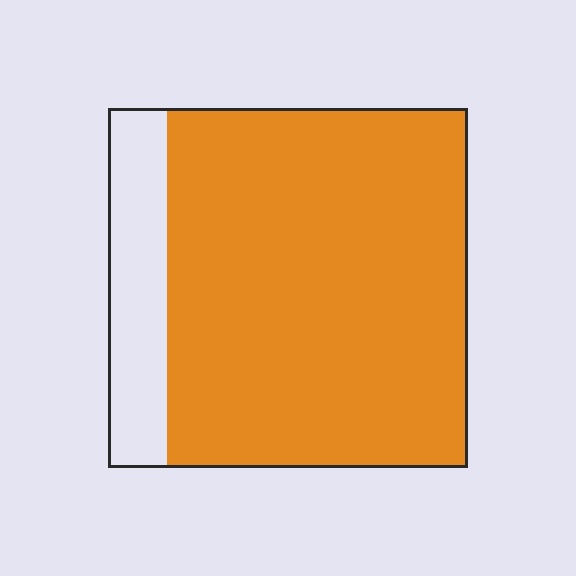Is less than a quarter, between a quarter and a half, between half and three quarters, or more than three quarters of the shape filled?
More than three quarters.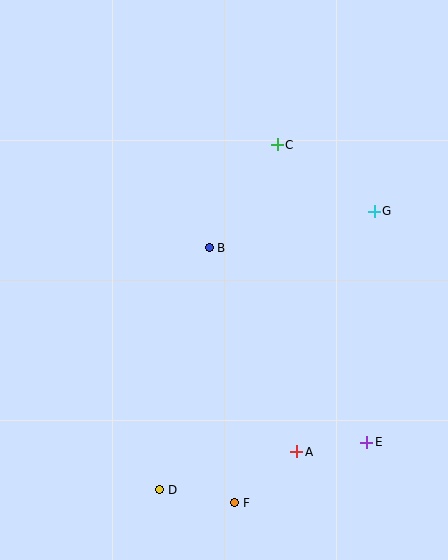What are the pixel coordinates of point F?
Point F is at (235, 503).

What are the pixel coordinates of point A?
Point A is at (297, 452).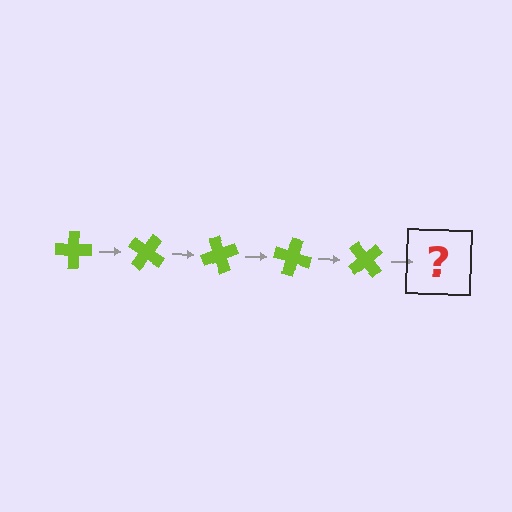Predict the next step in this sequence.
The next step is a lime cross rotated 175 degrees.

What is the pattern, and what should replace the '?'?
The pattern is that the cross rotates 35 degrees each step. The '?' should be a lime cross rotated 175 degrees.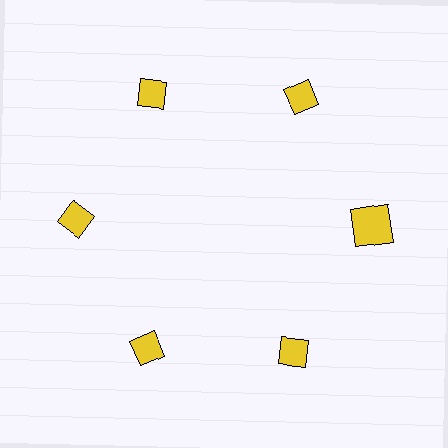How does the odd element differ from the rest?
It has a different shape: square instead of diamond.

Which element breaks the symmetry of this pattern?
The yellow square at roughly the 3 o'clock position breaks the symmetry. All other shapes are yellow diamonds.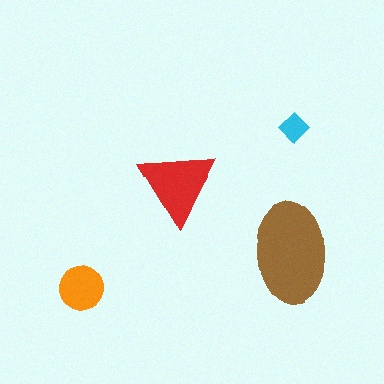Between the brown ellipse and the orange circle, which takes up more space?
The brown ellipse.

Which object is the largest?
The brown ellipse.